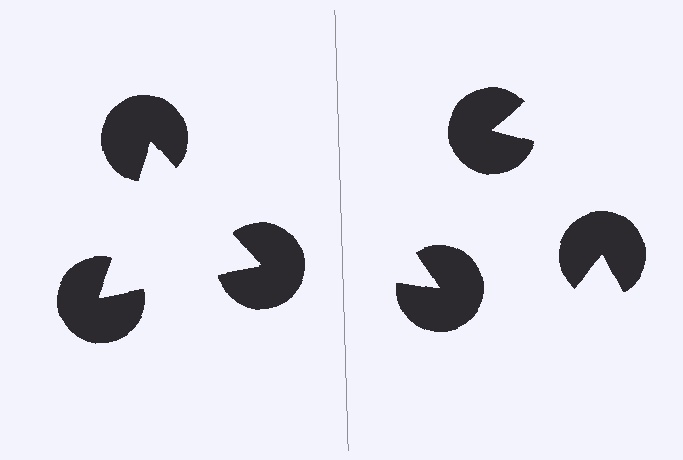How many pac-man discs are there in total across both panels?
6 — 3 on each side.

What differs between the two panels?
The pac-man discs are positioned identically on both sides; only the wedge orientations differ. On the left they align to a triangle; on the right they are misaligned.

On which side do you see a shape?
An illusory triangle appears on the left side. On the right side the wedge cuts are rotated, so no coherent shape forms.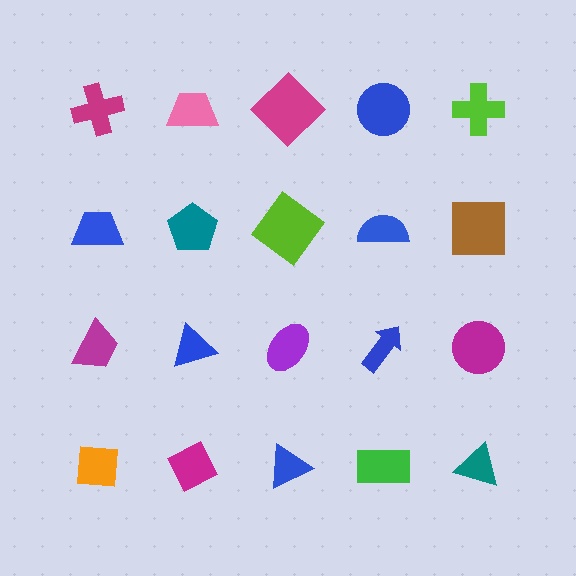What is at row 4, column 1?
An orange square.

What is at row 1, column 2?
A pink trapezoid.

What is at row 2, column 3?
A lime diamond.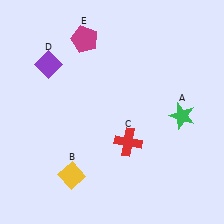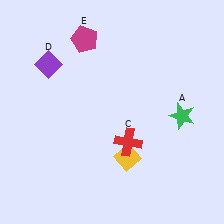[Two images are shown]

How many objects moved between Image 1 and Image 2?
1 object moved between the two images.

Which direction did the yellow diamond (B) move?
The yellow diamond (B) moved right.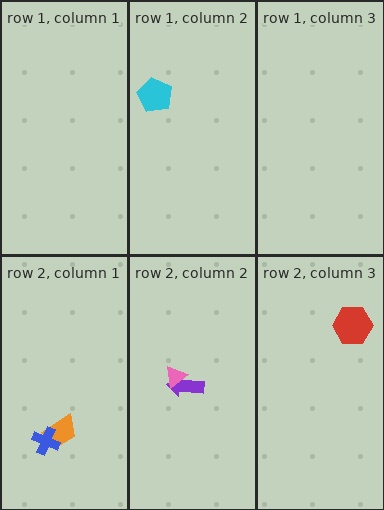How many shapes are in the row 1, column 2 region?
1.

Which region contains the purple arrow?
The row 2, column 2 region.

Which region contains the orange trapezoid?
The row 2, column 1 region.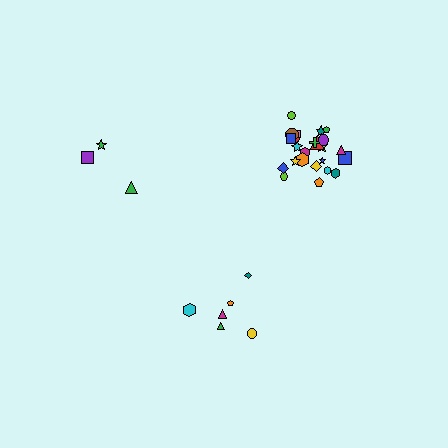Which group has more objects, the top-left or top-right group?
The top-right group.